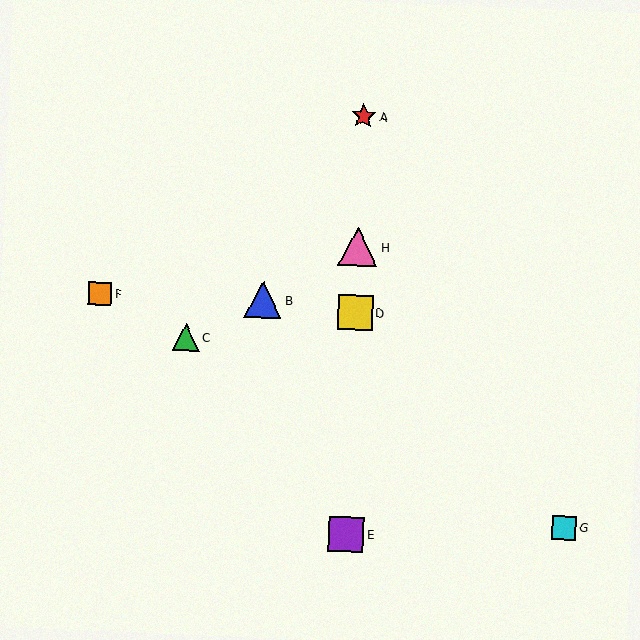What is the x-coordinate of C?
Object C is at x≈186.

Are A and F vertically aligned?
No, A is at x≈364 and F is at x≈100.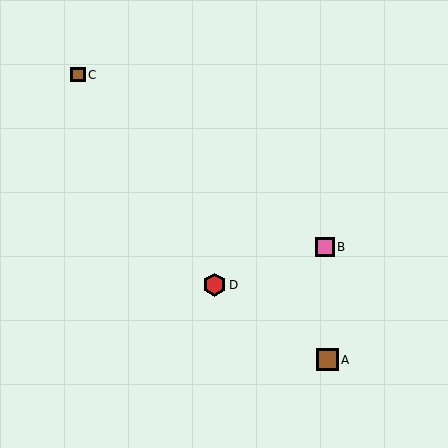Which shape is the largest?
The red hexagon (labeled D) is the largest.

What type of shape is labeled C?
Shape C is a brown square.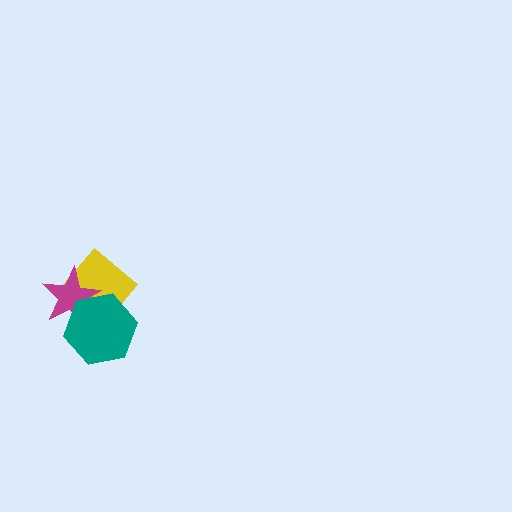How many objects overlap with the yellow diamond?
2 objects overlap with the yellow diamond.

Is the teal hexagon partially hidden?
No, no other shape covers it.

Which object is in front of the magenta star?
The teal hexagon is in front of the magenta star.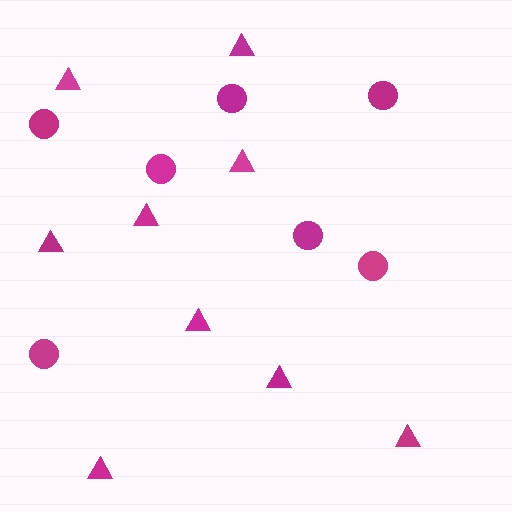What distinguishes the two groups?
There are 2 groups: one group of circles (7) and one group of triangles (9).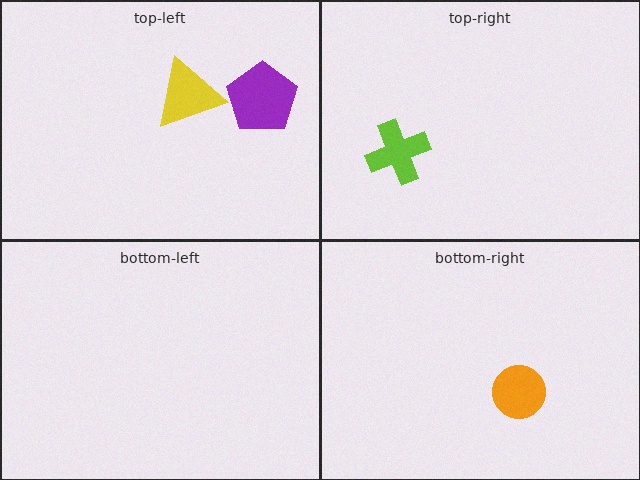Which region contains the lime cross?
The top-right region.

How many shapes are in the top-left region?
2.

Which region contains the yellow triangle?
The top-left region.